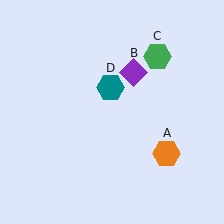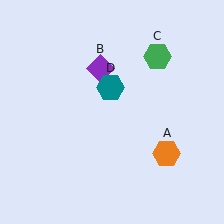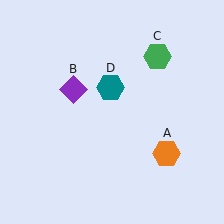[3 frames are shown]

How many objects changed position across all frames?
1 object changed position: purple diamond (object B).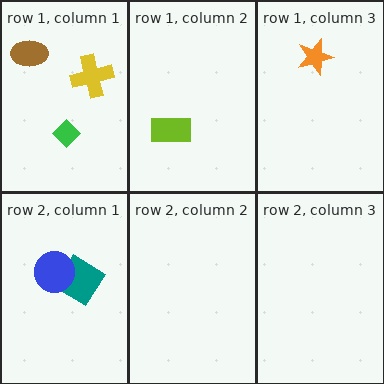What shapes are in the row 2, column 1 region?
The teal diamond, the blue circle.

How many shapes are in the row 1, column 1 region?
3.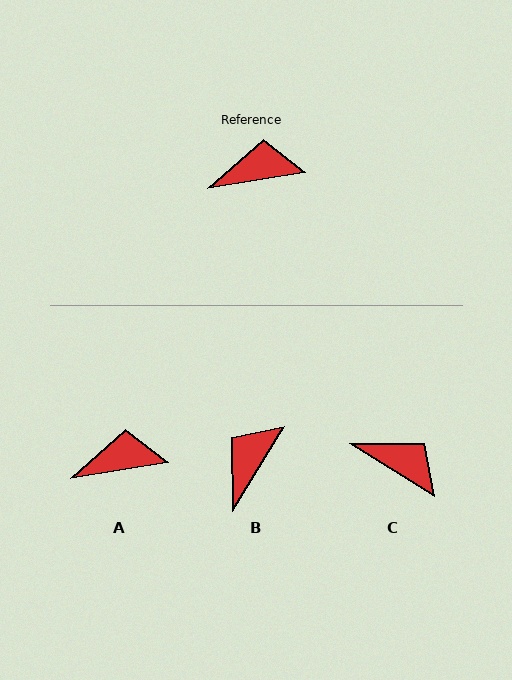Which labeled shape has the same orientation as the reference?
A.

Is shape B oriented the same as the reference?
No, it is off by about 49 degrees.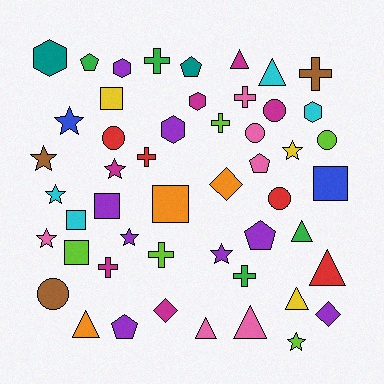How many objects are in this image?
There are 50 objects.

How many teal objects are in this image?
There are 2 teal objects.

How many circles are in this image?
There are 6 circles.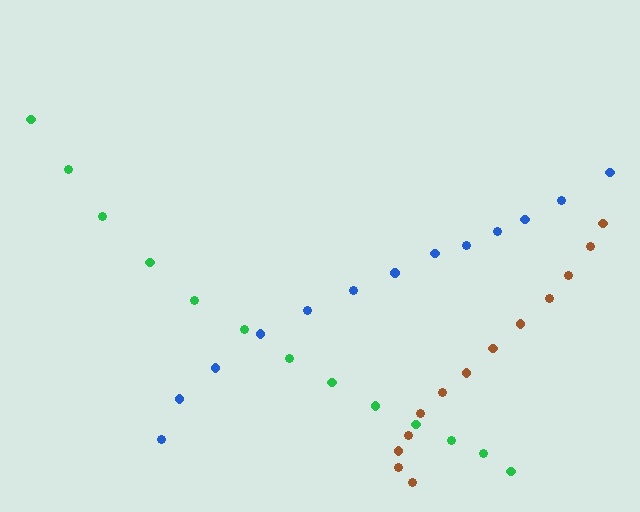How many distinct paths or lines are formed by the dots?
There are 3 distinct paths.